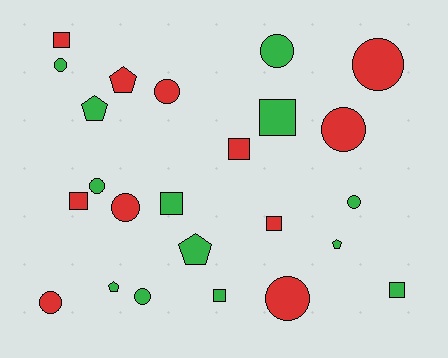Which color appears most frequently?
Green, with 13 objects.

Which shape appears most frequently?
Circle, with 11 objects.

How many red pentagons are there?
There is 1 red pentagon.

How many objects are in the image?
There are 24 objects.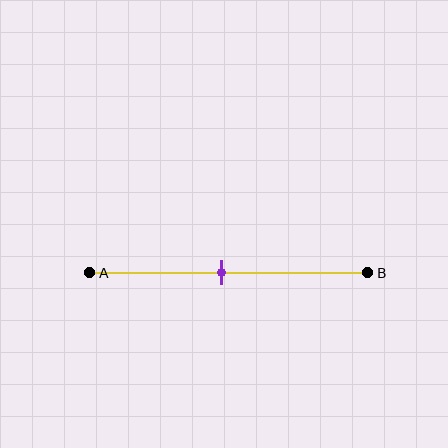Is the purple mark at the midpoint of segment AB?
Yes, the mark is approximately at the midpoint.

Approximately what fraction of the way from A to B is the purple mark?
The purple mark is approximately 45% of the way from A to B.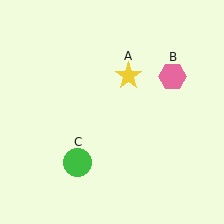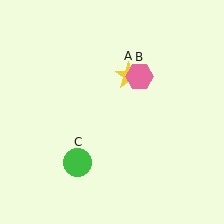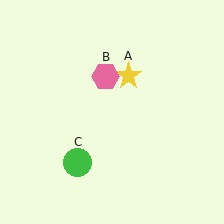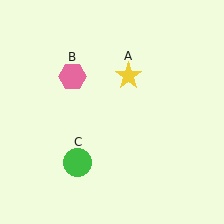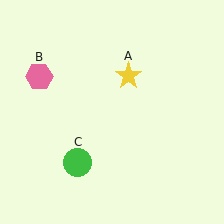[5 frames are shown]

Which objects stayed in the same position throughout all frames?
Yellow star (object A) and green circle (object C) remained stationary.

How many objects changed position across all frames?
1 object changed position: pink hexagon (object B).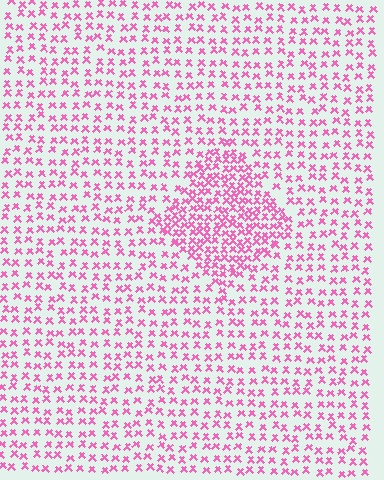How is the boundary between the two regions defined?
The boundary is defined by a change in element density (approximately 1.9x ratio). All elements are the same color, size, and shape.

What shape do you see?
I see a diamond.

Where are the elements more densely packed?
The elements are more densely packed inside the diamond boundary.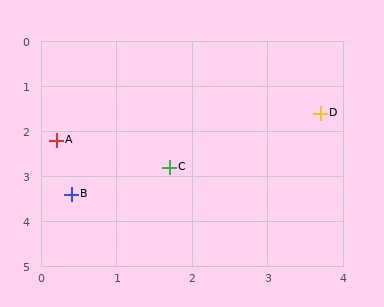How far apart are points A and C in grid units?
Points A and C are about 1.6 grid units apart.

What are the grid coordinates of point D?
Point D is at approximately (3.7, 1.6).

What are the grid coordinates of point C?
Point C is at approximately (1.7, 2.8).